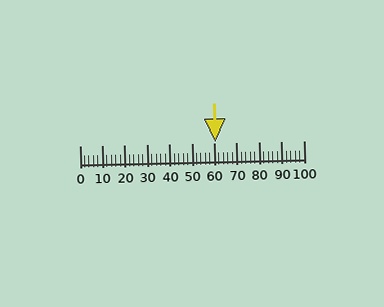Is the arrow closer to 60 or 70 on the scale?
The arrow is closer to 60.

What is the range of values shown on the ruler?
The ruler shows values from 0 to 100.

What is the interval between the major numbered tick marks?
The major tick marks are spaced 10 units apart.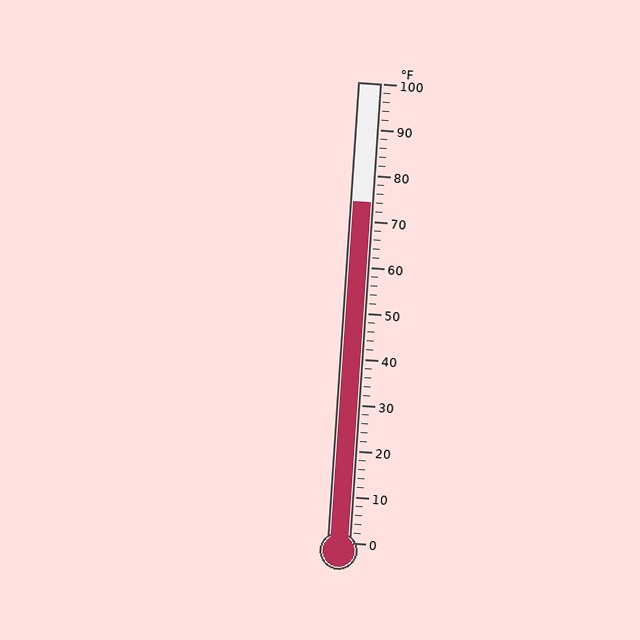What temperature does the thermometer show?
The thermometer shows approximately 74°F.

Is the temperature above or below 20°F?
The temperature is above 20°F.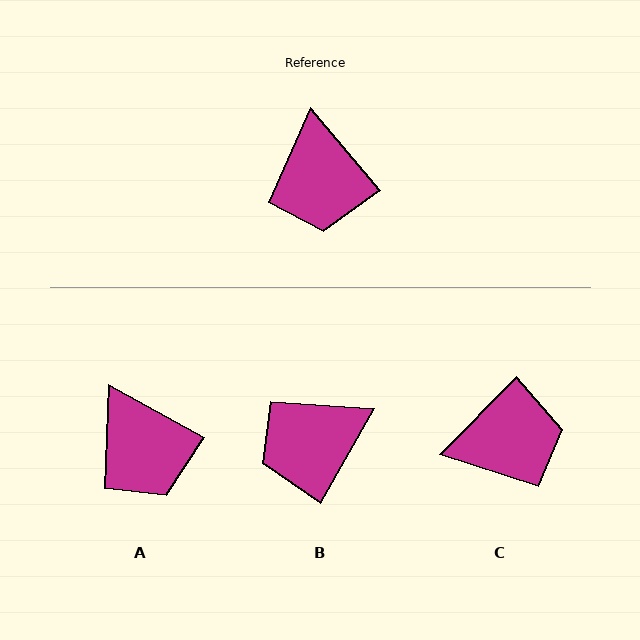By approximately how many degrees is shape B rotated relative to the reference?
Approximately 70 degrees clockwise.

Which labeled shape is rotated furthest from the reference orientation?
C, about 96 degrees away.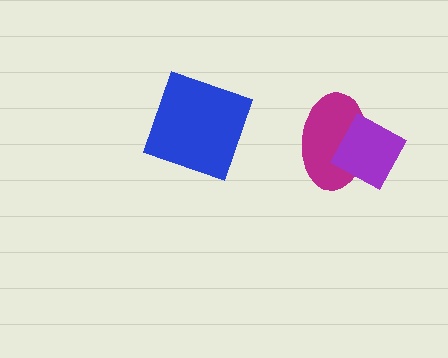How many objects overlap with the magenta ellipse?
1 object overlaps with the magenta ellipse.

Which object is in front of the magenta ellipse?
The purple diamond is in front of the magenta ellipse.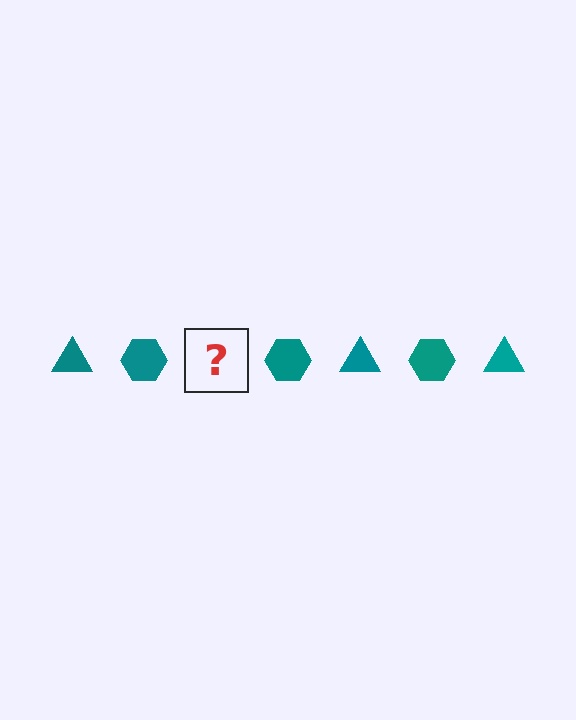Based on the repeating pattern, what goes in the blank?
The blank should be a teal triangle.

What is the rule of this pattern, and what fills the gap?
The rule is that the pattern cycles through triangle, hexagon shapes in teal. The gap should be filled with a teal triangle.